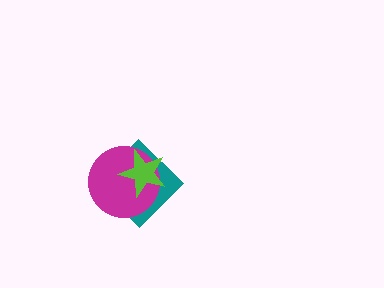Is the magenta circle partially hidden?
Yes, it is partially covered by another shape.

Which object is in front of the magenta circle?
The lime star is in front of the magenta circle.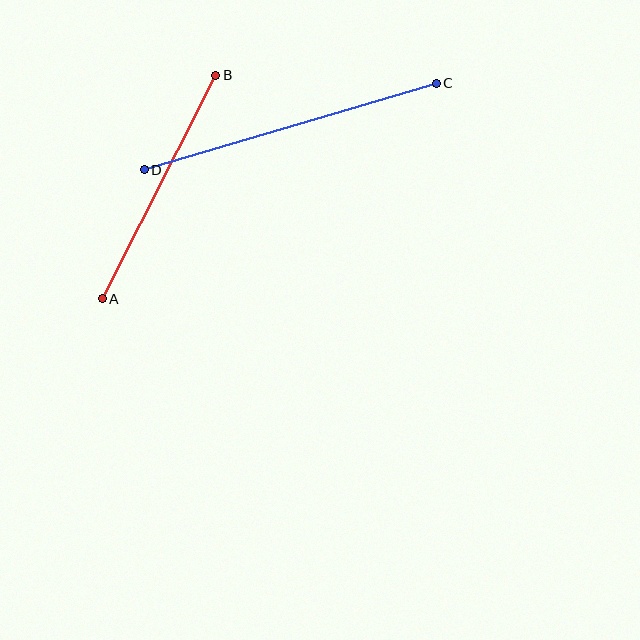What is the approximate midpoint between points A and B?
The midpoint is at approximately (159, 187) pixels.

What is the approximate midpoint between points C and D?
The midpoint is at approximately (290, 127) pixels.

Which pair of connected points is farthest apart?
Points C and D are farthest apart.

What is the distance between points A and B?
The distance is approximately 251 pixels.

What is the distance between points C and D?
The distance is approximately 305 pixels.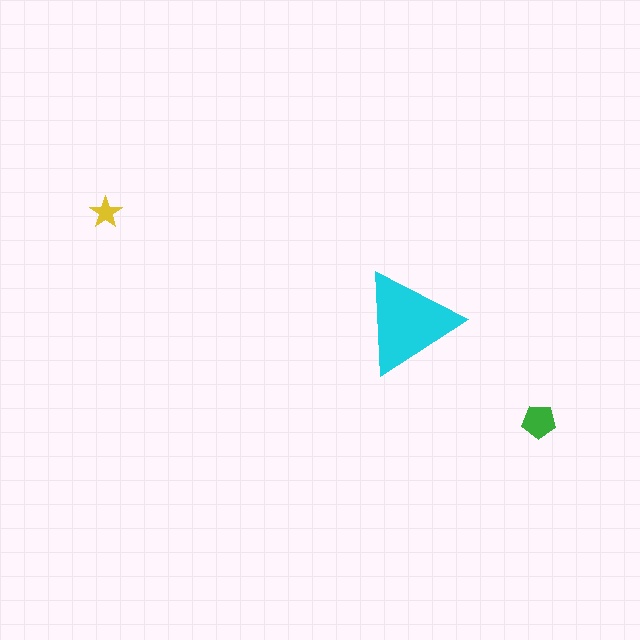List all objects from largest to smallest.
The cyan triangle, the green pentagon, the yellow star.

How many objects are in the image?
There are 3 objects in the image.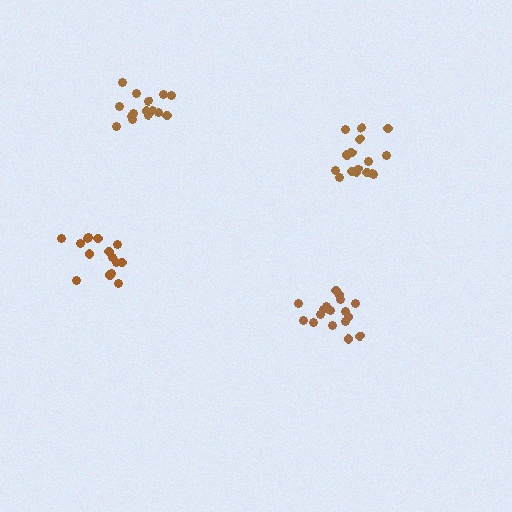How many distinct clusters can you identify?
There are 4 distinct clusters.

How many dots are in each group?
Group 1: 16 dots, Group 2: 15 dots, Group 3: 17 dots, Group 4: 15 dots (63 total).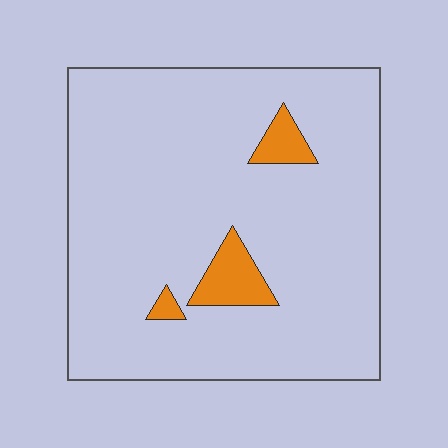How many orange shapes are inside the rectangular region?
3.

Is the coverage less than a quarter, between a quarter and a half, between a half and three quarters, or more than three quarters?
Less than a quarter.